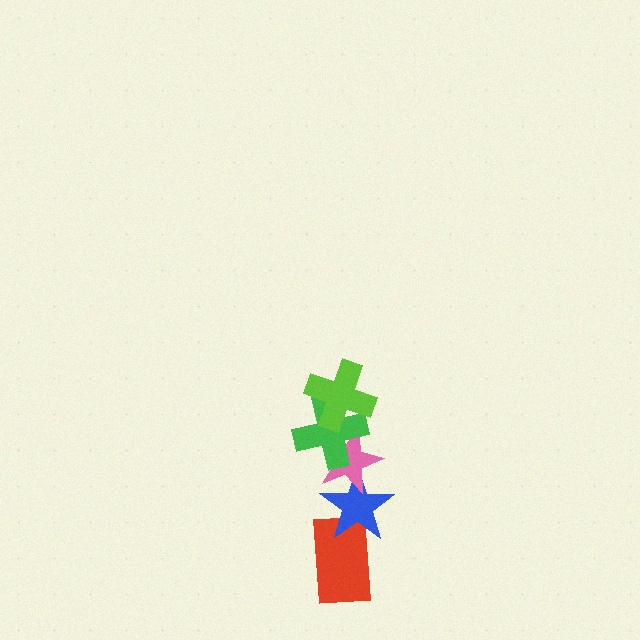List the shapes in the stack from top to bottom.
From top to bottom: the lime cross, the green cross, the pink star, the blue star, the red rectangle.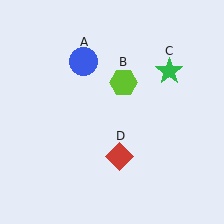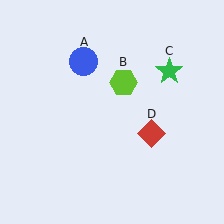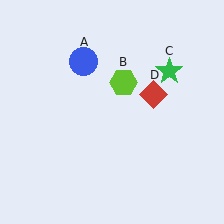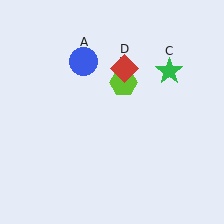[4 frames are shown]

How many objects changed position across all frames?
1 object changed position: red diamond (object D).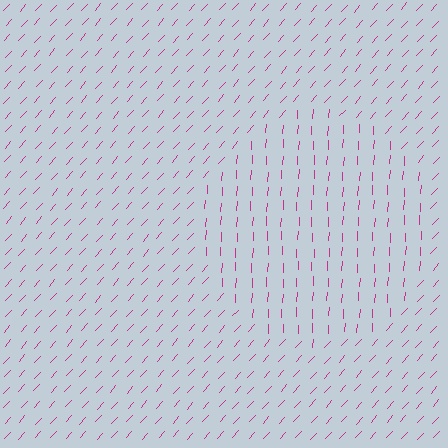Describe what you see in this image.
The image is filled with small magenta line segments. A circle region in the image has lines oriented differently from the surrounding lines, creating a visible texture boundary.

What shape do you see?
I see a circle.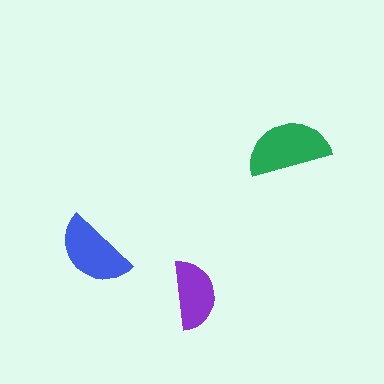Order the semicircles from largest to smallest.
the green one, the blue one, the purple one.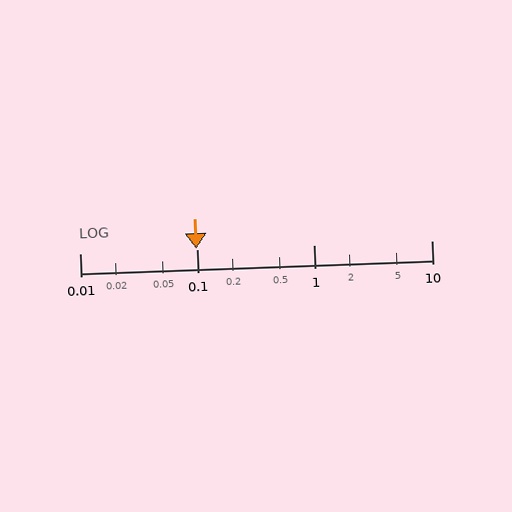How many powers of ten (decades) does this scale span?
The scale spans 3 decades, from 0.01 to 10.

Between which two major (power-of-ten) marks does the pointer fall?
The pointer is between 0.01 and 0.1.